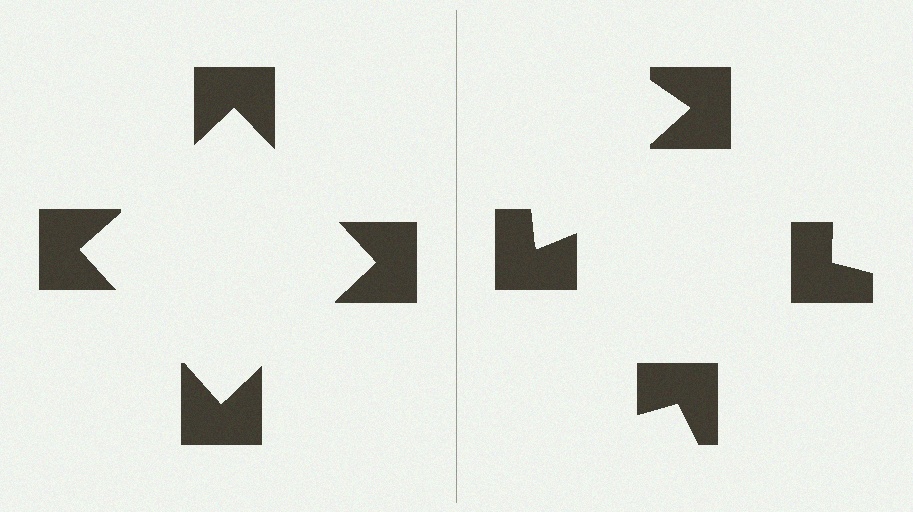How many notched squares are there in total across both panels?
8 — 4 on each side.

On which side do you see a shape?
An illusory square appears on the left side. On the right side the wedge cuts are rotated, so no coherent shape forms.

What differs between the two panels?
The notched squares are positioned identically on both sides; only the wedge orientations differ. On the left they align to a square; on the right they are misaligned.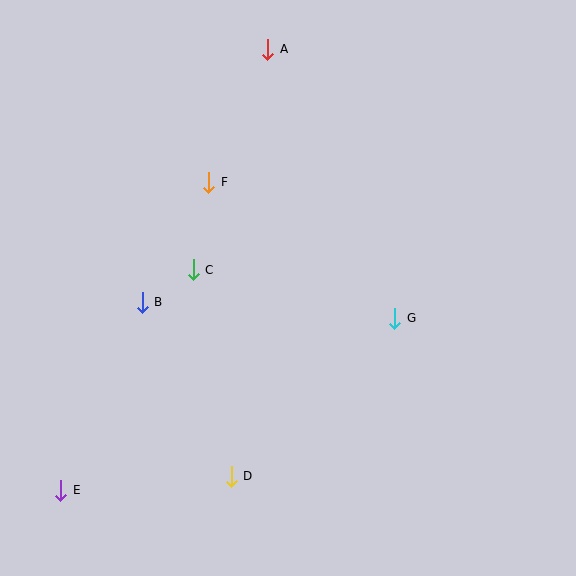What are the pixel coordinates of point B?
Point B is at (142, 302).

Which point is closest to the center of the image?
Point C at (193, 270) is closest to the center.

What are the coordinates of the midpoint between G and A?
The midpoint between G and A is at (331, 184).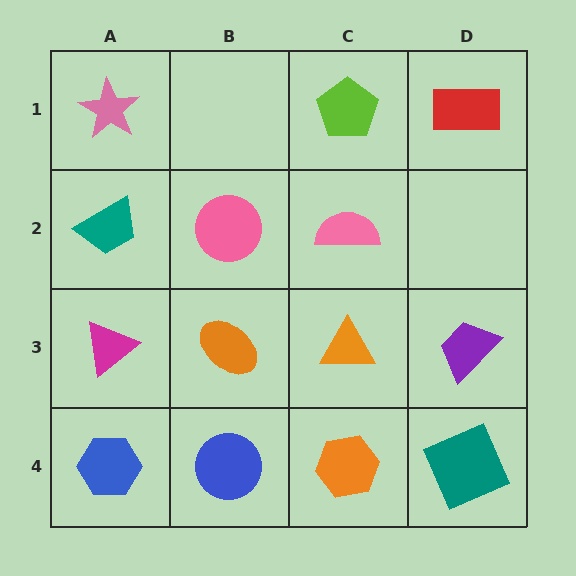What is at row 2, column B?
A pink circle.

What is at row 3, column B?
An orange ellipse.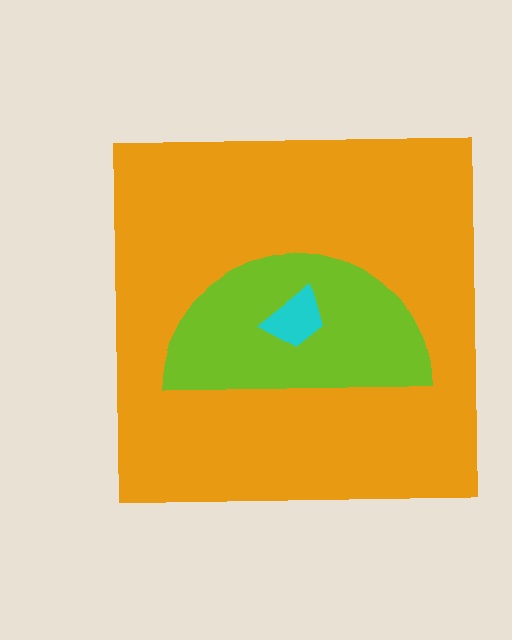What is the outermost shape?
The orange square.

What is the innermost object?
The cyan trapezoid.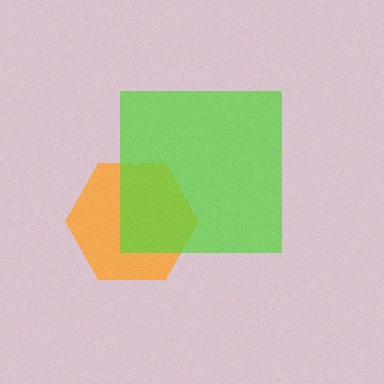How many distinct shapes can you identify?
There are 2 distinct shapes: an orange hexagon, a lime square.